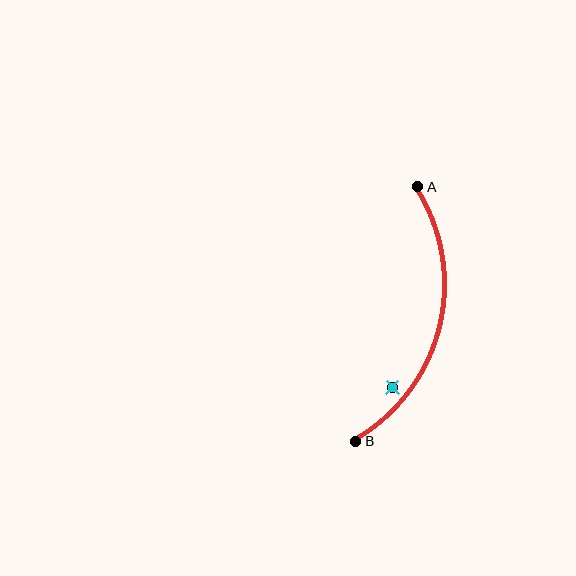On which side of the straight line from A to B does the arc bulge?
The arc bulges to the right of the straight line connecting A and B.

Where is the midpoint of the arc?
The arc midpoint is the point on the curve farthest from the straight line joining A and B. It sits to the right of that line.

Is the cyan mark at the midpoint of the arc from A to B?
No — the cyan mark does not lie on the arc at all. It sits slightly inside the curve.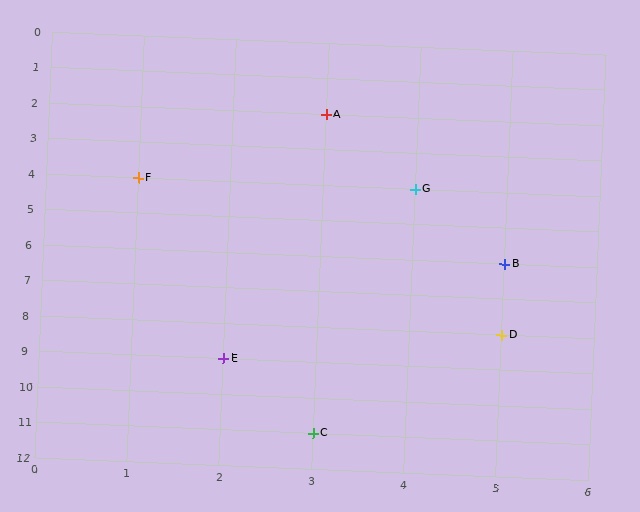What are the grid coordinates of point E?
Point E is at grid coordinates (2, 9).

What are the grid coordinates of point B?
Point B is at grid coordinates (5, 6).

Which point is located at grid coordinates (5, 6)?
Point B is at (5, 6).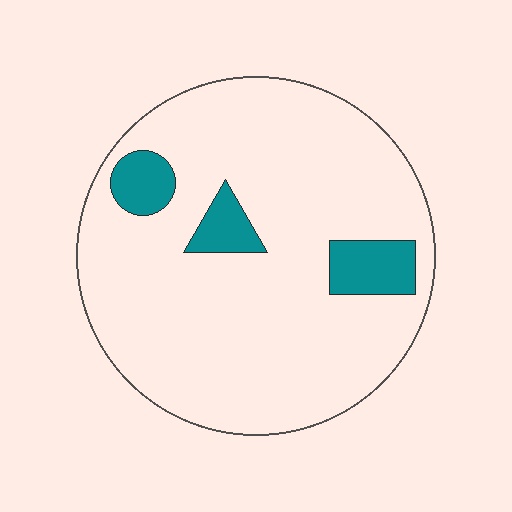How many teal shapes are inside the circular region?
3.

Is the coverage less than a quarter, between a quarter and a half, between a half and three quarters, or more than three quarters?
Less than a quarter.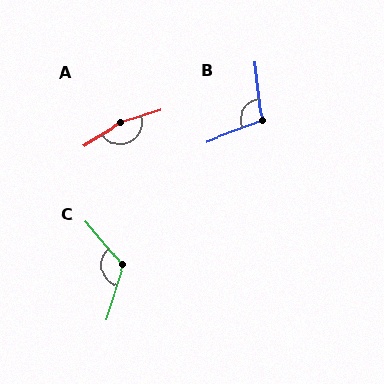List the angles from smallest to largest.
B (104°), C (122°), A (164°).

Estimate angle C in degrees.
Approximately 122 degrees.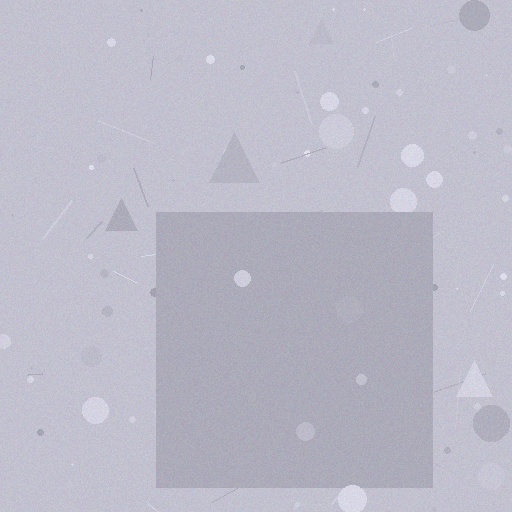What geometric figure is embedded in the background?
A square is embedded in the background.